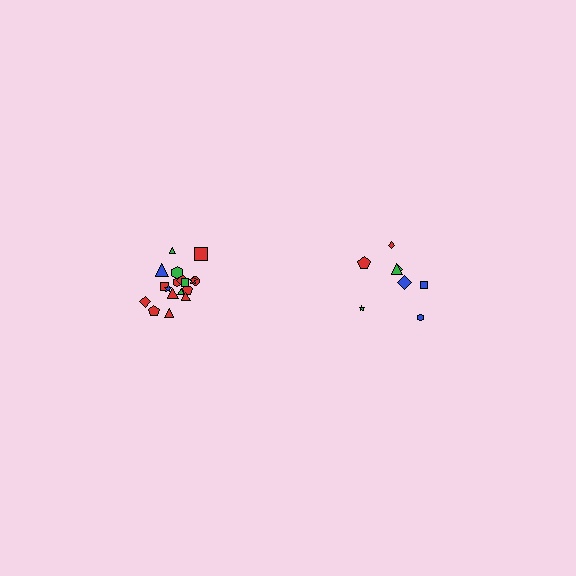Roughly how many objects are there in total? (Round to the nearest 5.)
Roughly 25 objects in total.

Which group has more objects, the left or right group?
The left group.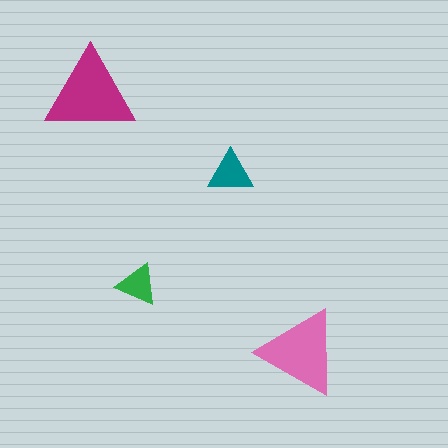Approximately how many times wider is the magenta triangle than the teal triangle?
About 2 times wider.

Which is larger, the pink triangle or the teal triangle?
The pink one.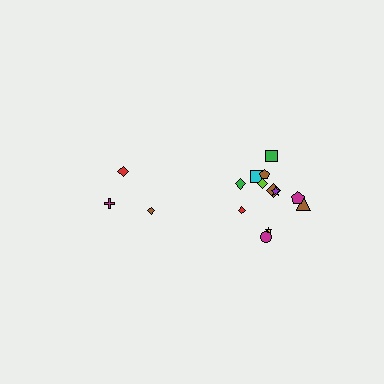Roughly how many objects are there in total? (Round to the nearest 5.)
Roughly 15 objects in total.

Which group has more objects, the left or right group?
The right group.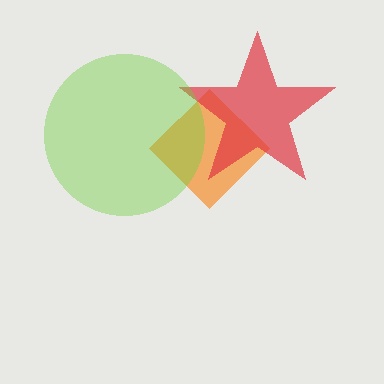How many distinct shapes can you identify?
There are 3 distinct shapes: an orange diamond, a red star, a lime circle.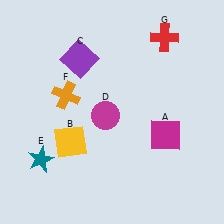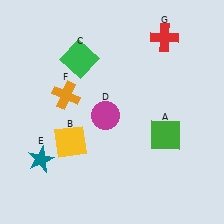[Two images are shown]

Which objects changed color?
A changed from magenta to green. C changed from purple to green.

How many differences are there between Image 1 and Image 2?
There are 2 differences between the two images.